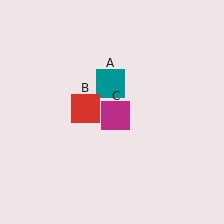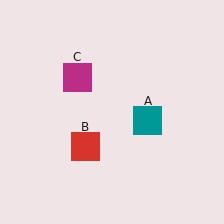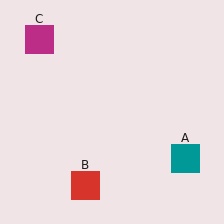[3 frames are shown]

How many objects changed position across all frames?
3 objects changed position: teal square (object A), red square (object B), magenta square (object C).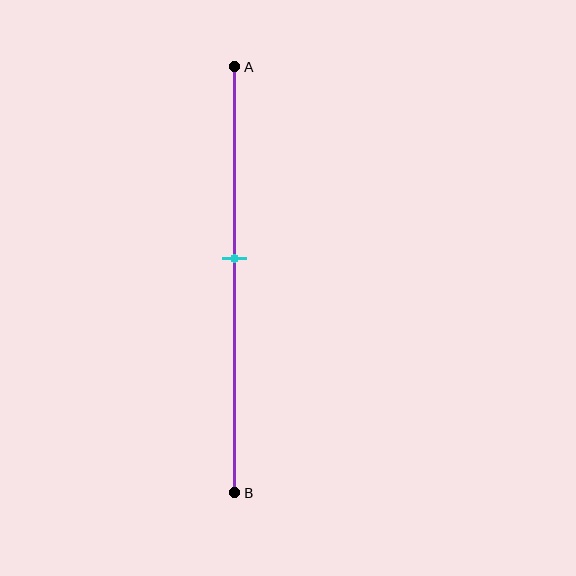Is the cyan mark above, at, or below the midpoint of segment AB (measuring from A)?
The cyan mark is above the midpoint of segment AB.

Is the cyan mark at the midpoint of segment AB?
No, the mark is at about 45% from A, not at the 50% midpoint.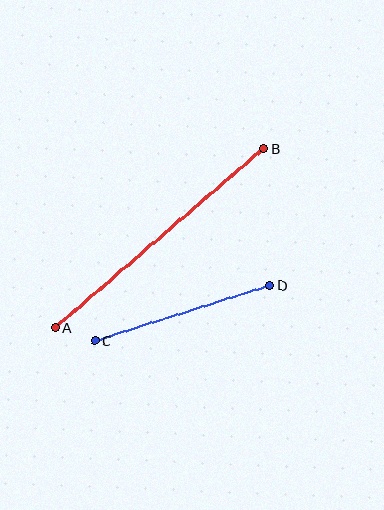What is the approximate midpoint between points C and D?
The midpoint is at approximately (182, 313) pixels.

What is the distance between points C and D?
The distance is approximately 183 pixels.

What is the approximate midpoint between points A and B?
The midpoint is at approximately (160, 238) pixels.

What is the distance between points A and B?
The distance is approximately 275 pixels.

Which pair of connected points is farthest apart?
Points A and B are farthest apart.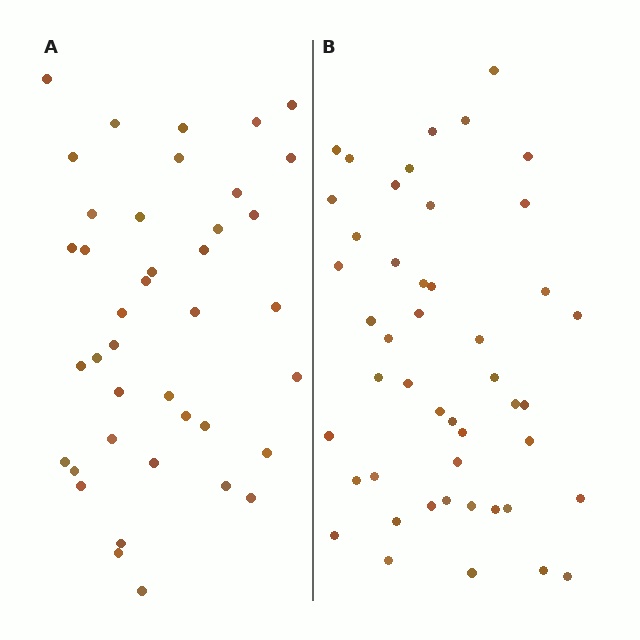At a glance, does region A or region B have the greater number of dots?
Region B (the right region) has more dots.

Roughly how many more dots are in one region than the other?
Region B has roughly 8 or so more dots than region A.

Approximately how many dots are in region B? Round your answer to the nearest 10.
About 50 dots. (The exact count is 47, which rounds to 50.)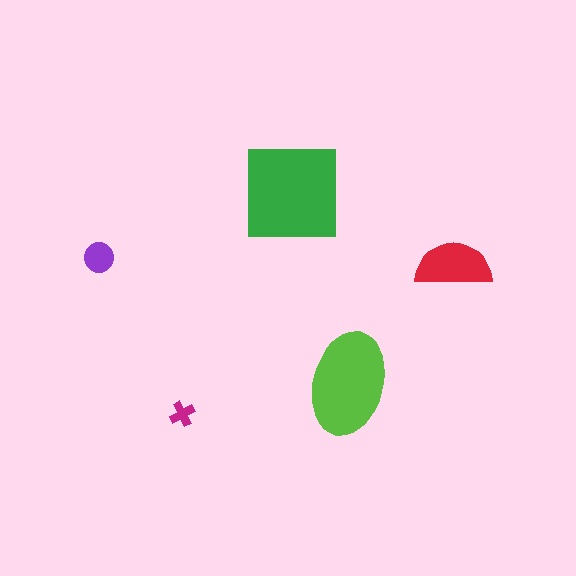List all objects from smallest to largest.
The magenta cross, the purple circle, the red semicircle, the lime ellipse, the green square.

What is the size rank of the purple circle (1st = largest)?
4th.